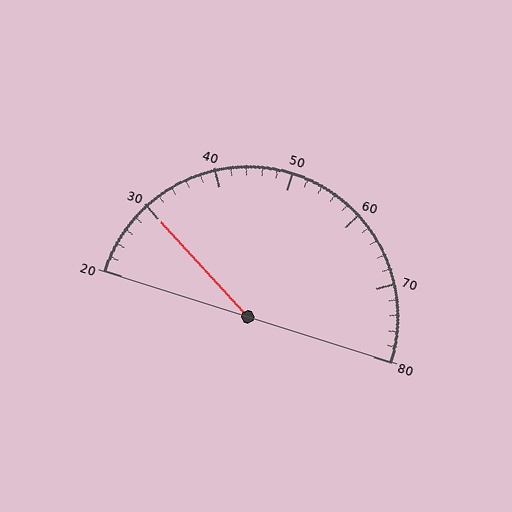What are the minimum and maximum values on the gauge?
The gauge ranges from 20 to 80.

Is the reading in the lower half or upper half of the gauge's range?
The reading is in the lower half of the range (20 to 80).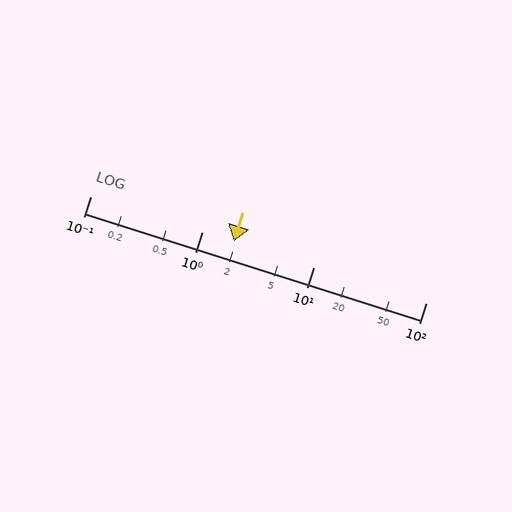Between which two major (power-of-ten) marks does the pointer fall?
The pointer is between 1 and 10.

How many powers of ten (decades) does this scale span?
The scale spans 3 decades, from 0.1 to 100.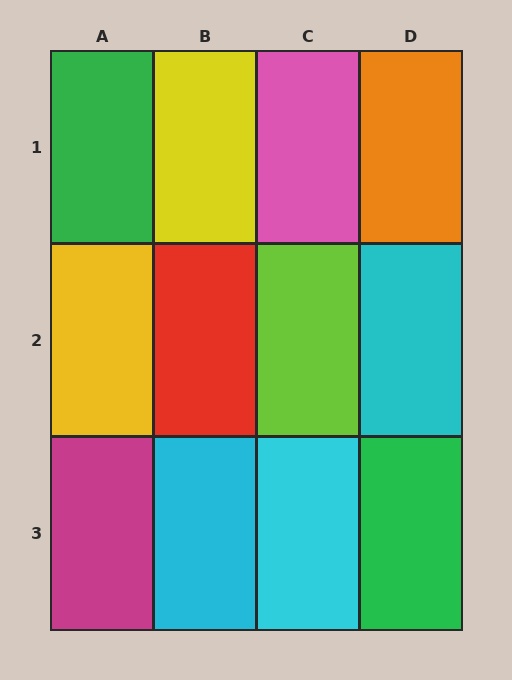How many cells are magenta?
1 cell is magenta.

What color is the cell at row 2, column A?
Yellow.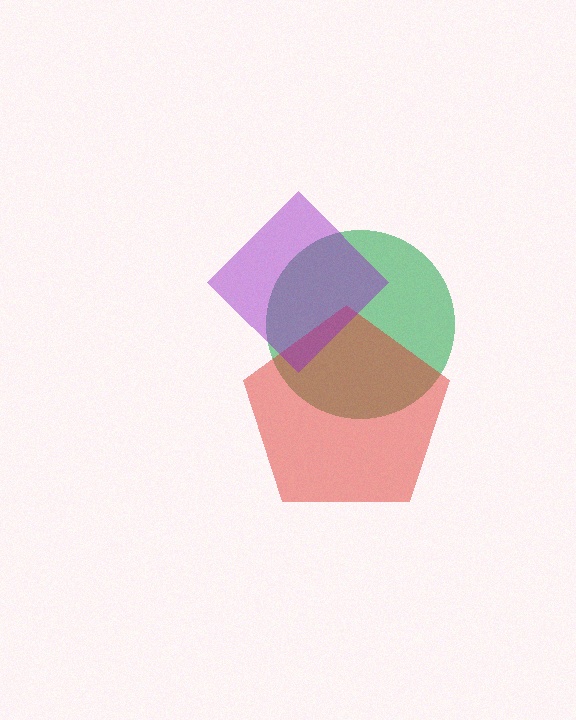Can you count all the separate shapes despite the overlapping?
Yes, there are 3 separate shapes.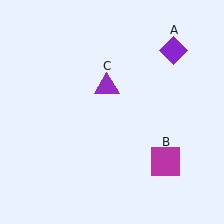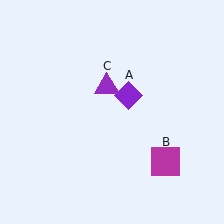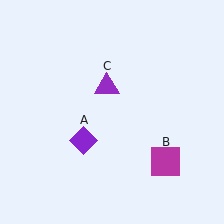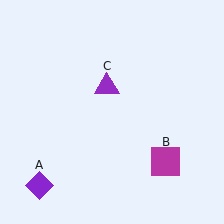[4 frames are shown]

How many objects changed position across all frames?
1 object changed position: purple diamond (object A).